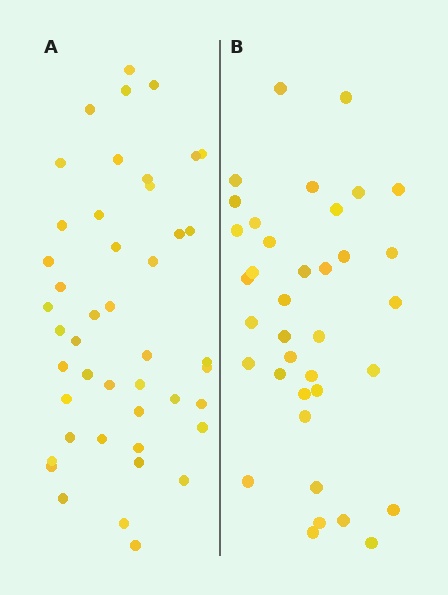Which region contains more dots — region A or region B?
Region A (the left region) has more dots.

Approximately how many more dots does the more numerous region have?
Region A has roughly 8 or so more dots than region B.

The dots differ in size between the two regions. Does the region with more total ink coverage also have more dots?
No. Region B has more total ink coverage because its dots are larger, but region A actually contains more individual dots. Total area can be misleading — the number of items is what matters here.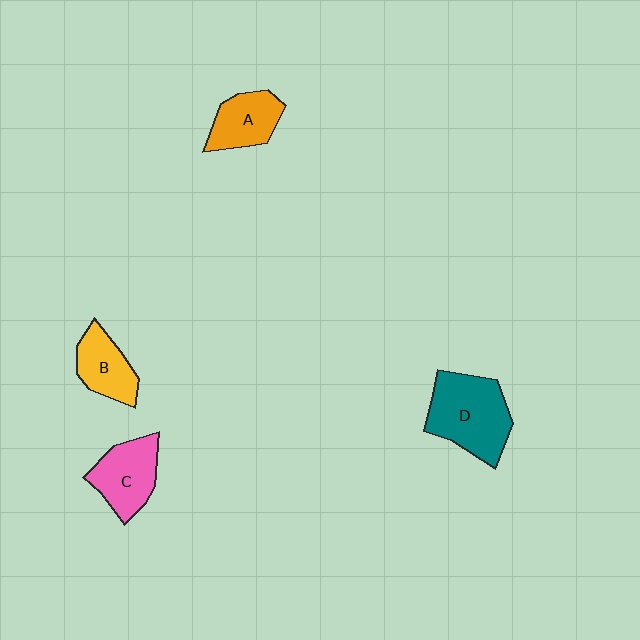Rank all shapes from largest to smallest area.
From largest to smallest: D (teal), C (pink), A (orange), B (yellow).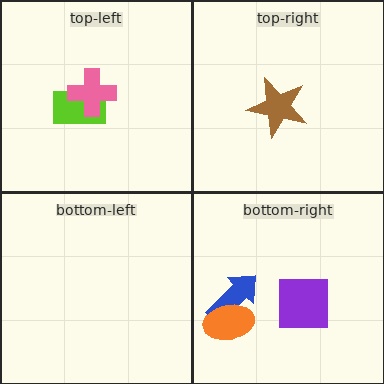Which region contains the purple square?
The bottom-right region.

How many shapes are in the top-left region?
2.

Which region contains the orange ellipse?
The bottom-right region.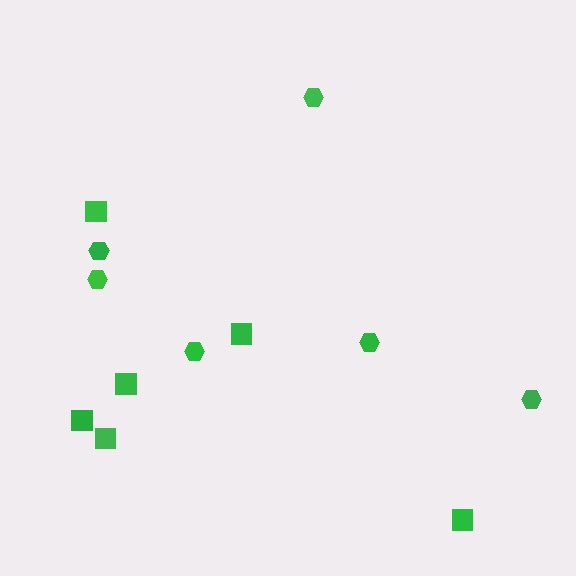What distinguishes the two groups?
There are 2 groups: one group of squares (6) and one group of hexagons (6).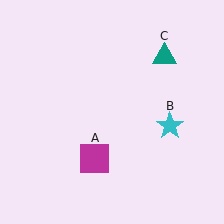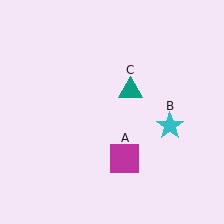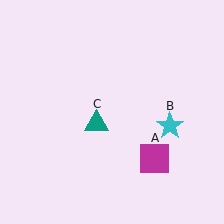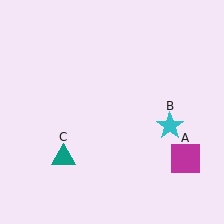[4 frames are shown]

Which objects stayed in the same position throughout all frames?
Cyan star (object B) remained stationary.